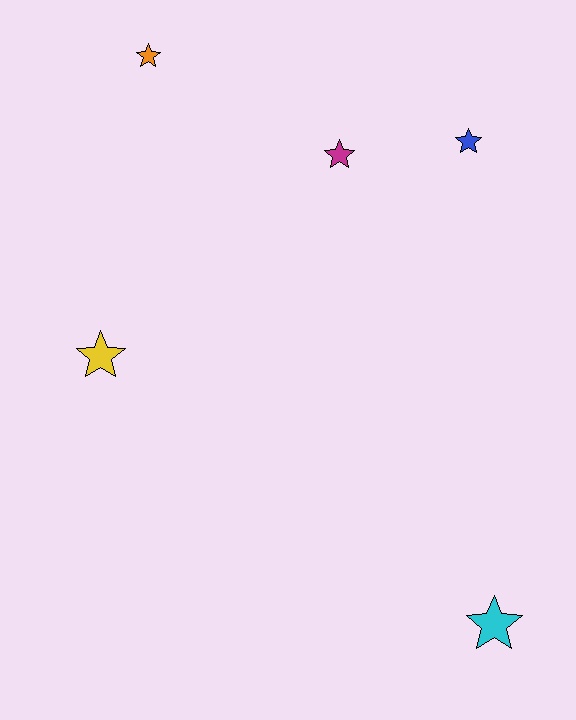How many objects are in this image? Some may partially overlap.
There are 5 objects.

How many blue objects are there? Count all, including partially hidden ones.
There is 1 blue object.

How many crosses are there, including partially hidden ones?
There are no crosses.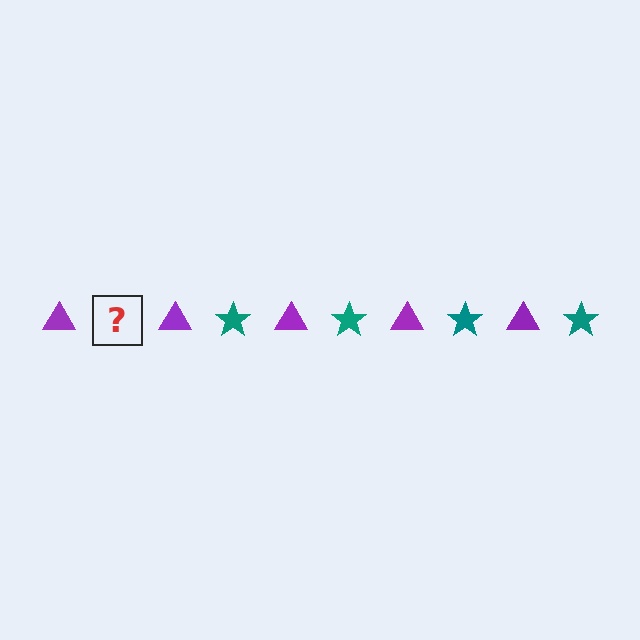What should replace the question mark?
The question mark should be replaced with a teal star.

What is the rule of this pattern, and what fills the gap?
The rule is that the pattern alternates between purple triangle and teal star. The gap should be filled with a teal star.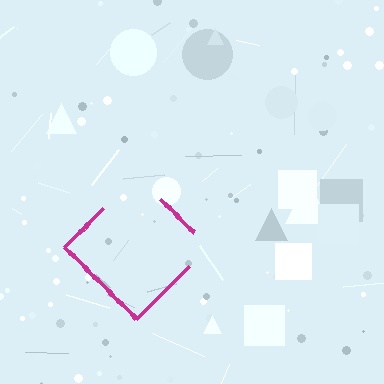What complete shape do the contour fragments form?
The contour fragments form a diamond.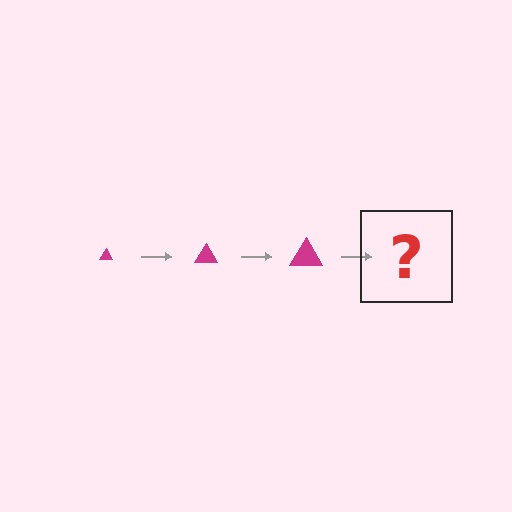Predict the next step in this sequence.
The next step is a magenta triangle, larger than the previous one.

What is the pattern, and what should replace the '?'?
The pattern is that the triangle gets progressively larger each step. The '?' should be a magenta triangle, larger than the previous one.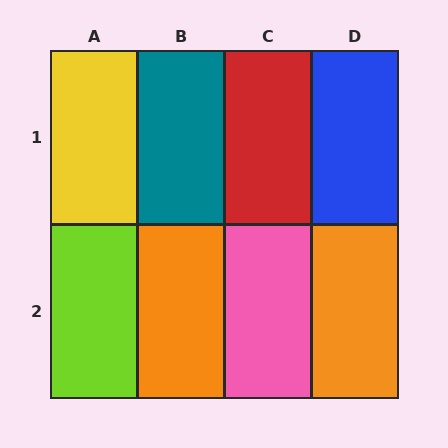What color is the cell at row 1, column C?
Red.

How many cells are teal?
1 cell is teal.